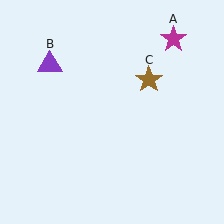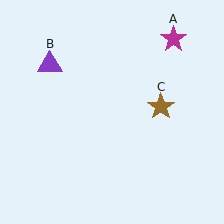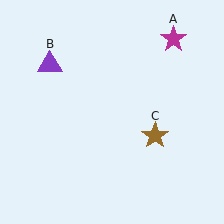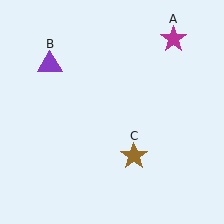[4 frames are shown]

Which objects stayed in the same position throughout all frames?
Magenta star (object A) and purple triangle (object B) remained stationary.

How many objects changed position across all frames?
1 object changed position: brown star (object C).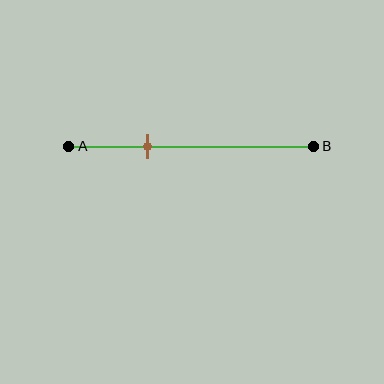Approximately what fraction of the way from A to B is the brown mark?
The brown mark is approximately 30% of the way from A to B.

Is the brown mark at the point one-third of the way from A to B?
Yes, the mark is approximately at the one-third point.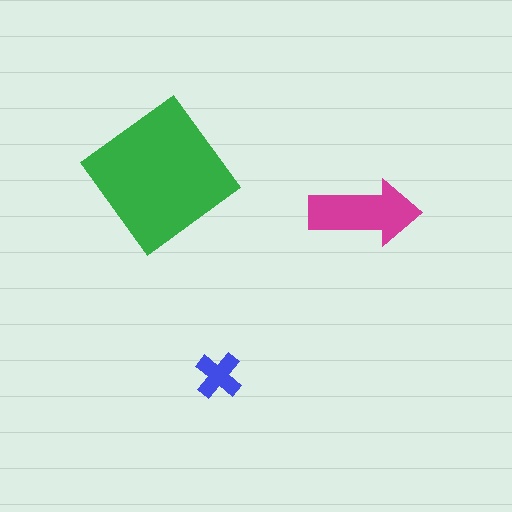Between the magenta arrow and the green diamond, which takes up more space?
The green diamond.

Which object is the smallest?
The blue cross.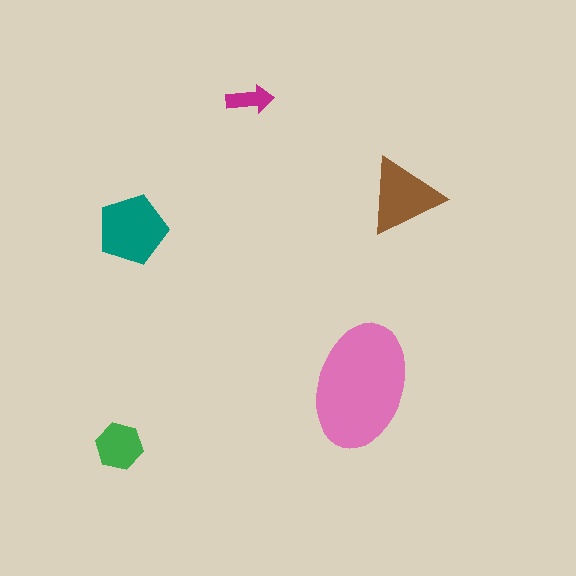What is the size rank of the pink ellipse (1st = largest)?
1st.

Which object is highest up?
The magenta arrow is topmost.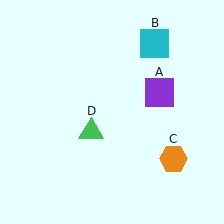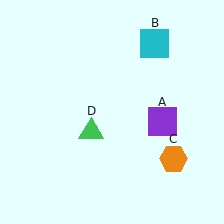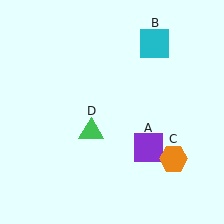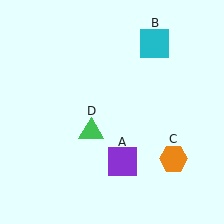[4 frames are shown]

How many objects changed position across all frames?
1 object changed position: purple square (object A).